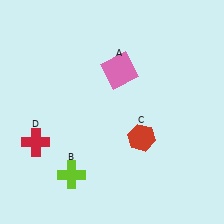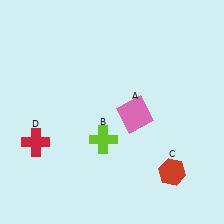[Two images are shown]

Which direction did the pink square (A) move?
The pink square (A) moved down.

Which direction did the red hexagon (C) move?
The red hexagon (C) moved down.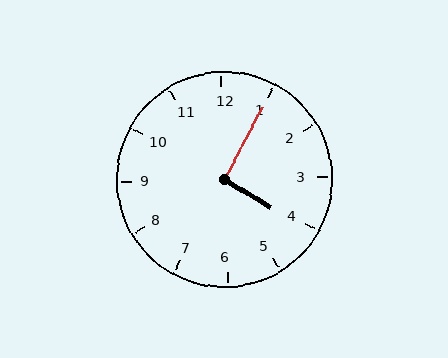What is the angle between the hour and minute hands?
Approximately 92 degrees.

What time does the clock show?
4:05.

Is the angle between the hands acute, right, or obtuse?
It is right.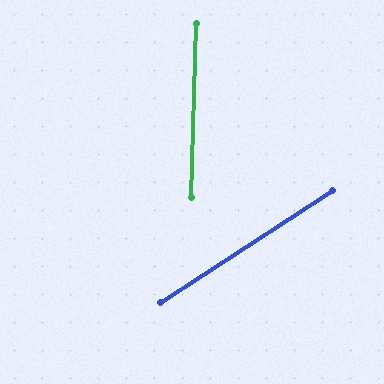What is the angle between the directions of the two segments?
Approximately 55 degrees.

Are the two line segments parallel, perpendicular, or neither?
Neither parallel nor perpendicular — they differ by about 55°.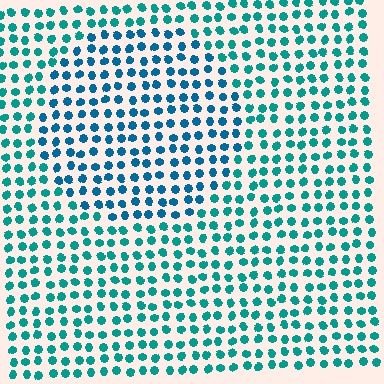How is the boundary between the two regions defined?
The boundary is defined purely by a slight shift in hue (about 25 degrees). Spacing, size, and orientation are identical on both sides.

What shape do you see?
I see a circle.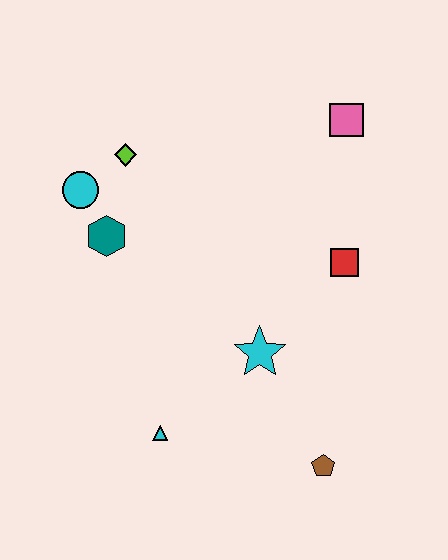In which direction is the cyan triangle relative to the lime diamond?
The cyan triangle is below the lime diamond.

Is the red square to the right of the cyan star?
Yes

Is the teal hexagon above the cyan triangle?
Yes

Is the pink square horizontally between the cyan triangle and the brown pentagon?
No